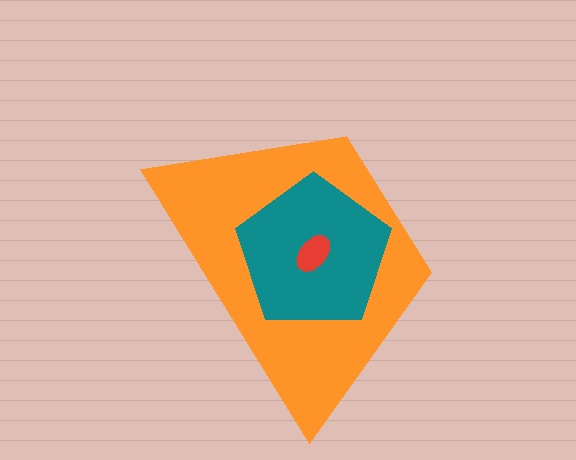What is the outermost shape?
The orange trapezoid.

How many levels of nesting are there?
3.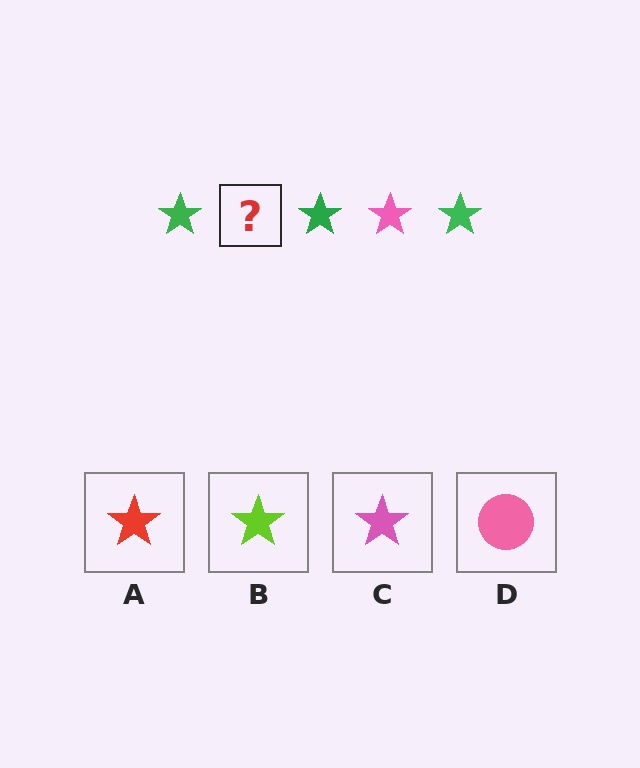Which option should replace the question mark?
Option C.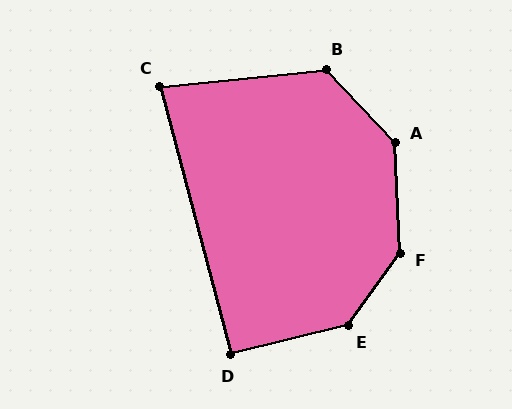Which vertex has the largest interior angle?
F, at approximately 142 degrees.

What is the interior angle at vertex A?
Approximately 139 degrees (obtuse).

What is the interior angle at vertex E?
Approximately 140 degrees (obtuse).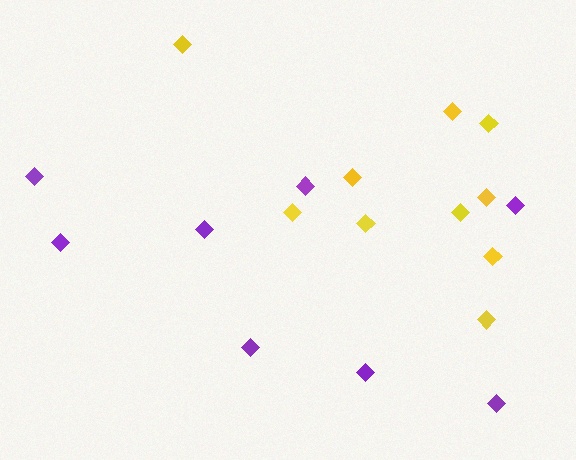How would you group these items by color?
There are 2 groups: one group of purple diamonds (8) and one group of yellow diamonds (10).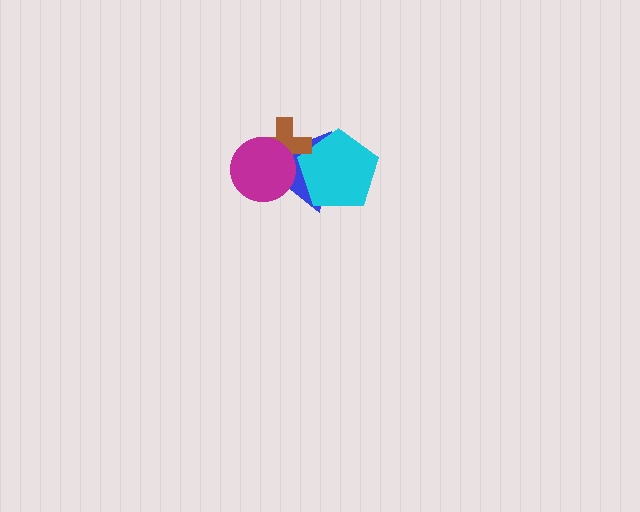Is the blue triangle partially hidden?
Yes, it is partially covered by another shape.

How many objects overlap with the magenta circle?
2 objects overlap with the magenta circle.